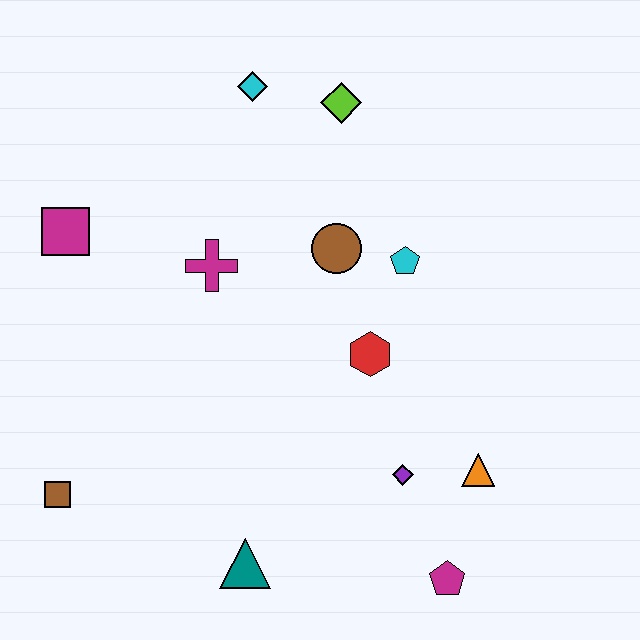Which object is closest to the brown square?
The teal triangle is closest to the brown square.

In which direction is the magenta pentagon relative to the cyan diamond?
The magenta pentagon is below the cyan diamond.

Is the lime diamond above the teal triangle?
Yes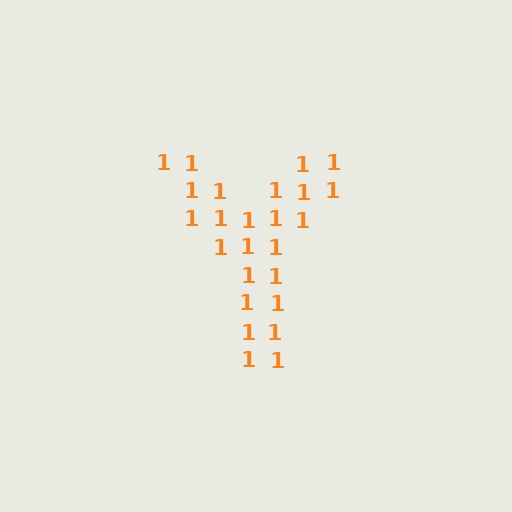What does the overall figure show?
The overall figure shows the letter Y.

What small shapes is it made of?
It is made of small digit 1's.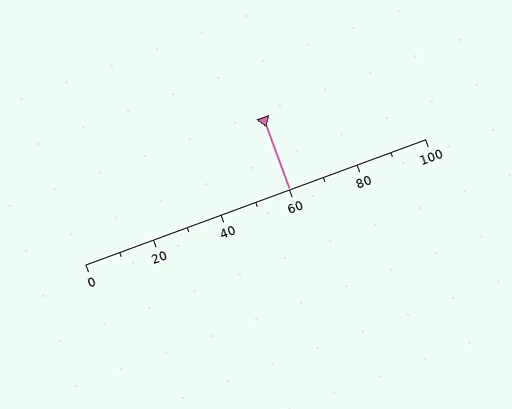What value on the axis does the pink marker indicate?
The marker indicates approximately 60.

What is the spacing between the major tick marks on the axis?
The major ticks are spaced 20 apart.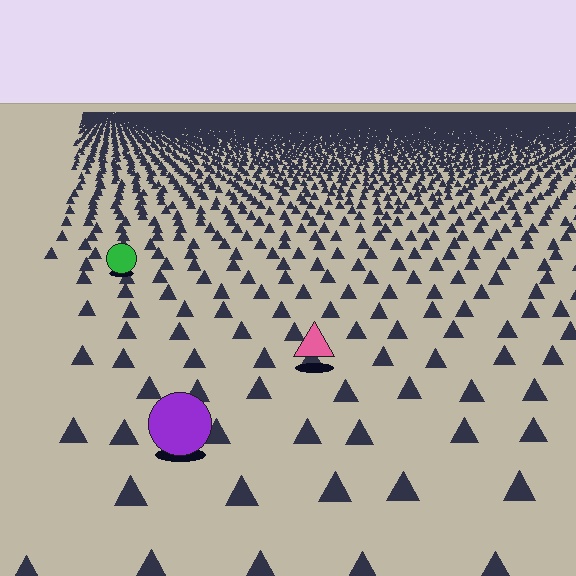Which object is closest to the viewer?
The purple circle is closest. The texture marks near it are larger and more spread out.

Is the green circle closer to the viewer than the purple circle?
No. The purple circle is closer — you can tell from the texture gradient: the ground texture is coarser near it.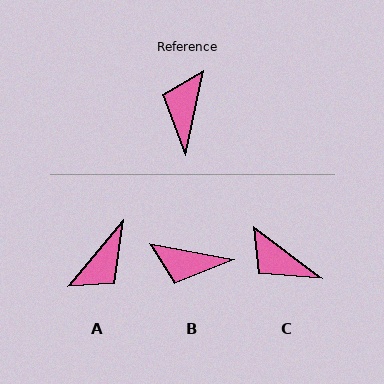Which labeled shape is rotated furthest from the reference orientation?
A, about 151 degrees away.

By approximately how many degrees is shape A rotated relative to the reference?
Approximately 151 degrees counter-clockwise.